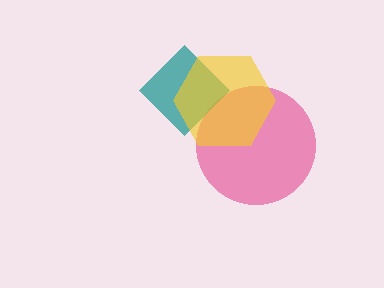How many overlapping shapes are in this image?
There are 3 overlapping shapes in the image.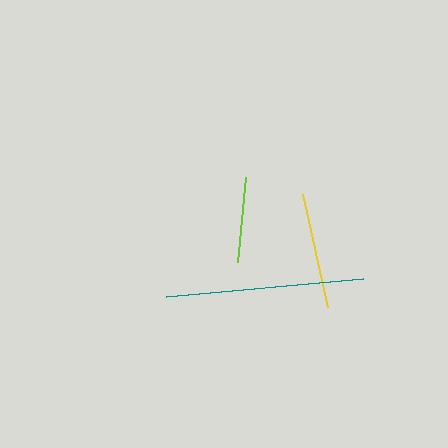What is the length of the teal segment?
The teal segment is approximately 198 pixels long.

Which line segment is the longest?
The teal line is the longest at approximately 198 pixels.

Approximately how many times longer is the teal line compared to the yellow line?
The teal line is approximately 1.7 times the length of the yellow line.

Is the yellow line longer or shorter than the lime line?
The yellow line is longer than the lime line.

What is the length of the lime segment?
The lime segment is approximately 85 pixels long.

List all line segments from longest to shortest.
From longest to shortest: teal, yellow, lime.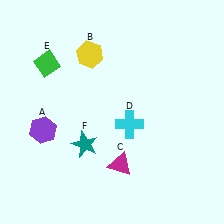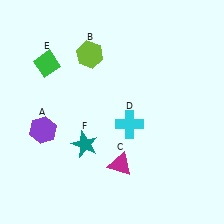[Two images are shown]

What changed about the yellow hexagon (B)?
In Image 1, B is yellow. In Image 2, it changed to lime.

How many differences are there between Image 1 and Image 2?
There is 1 difference between the two images.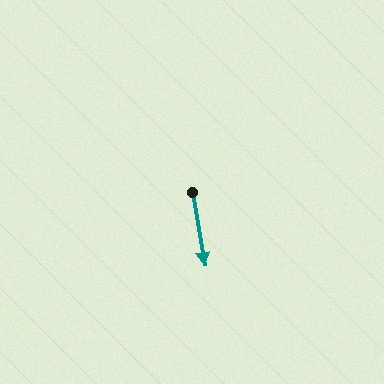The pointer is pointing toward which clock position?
Roughly 6 o'clock.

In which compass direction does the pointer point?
South.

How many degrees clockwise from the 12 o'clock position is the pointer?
Approximately 170 degrees.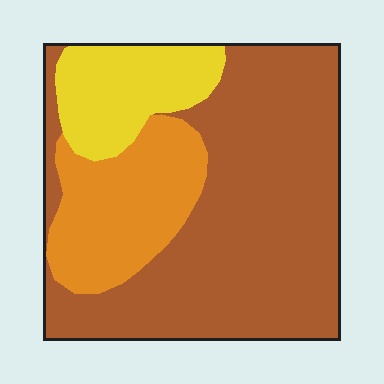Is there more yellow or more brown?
Brown.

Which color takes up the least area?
Yellow, at roughly 15%.